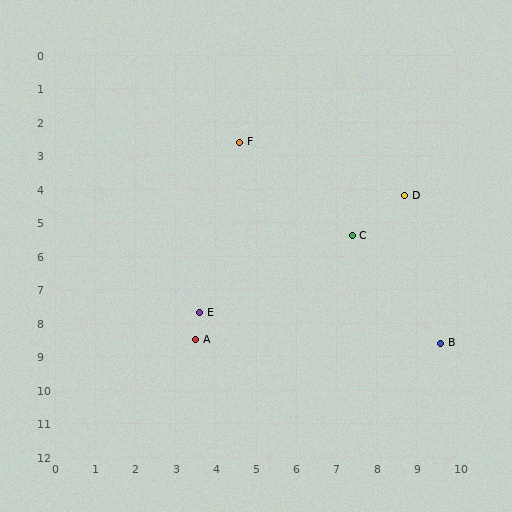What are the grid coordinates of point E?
Point E is at approximately (3.6, 7.7).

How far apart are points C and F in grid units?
Points C and F are about 4.0 grid units apart.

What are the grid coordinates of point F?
Point F is at approximately (4.6, 2.6).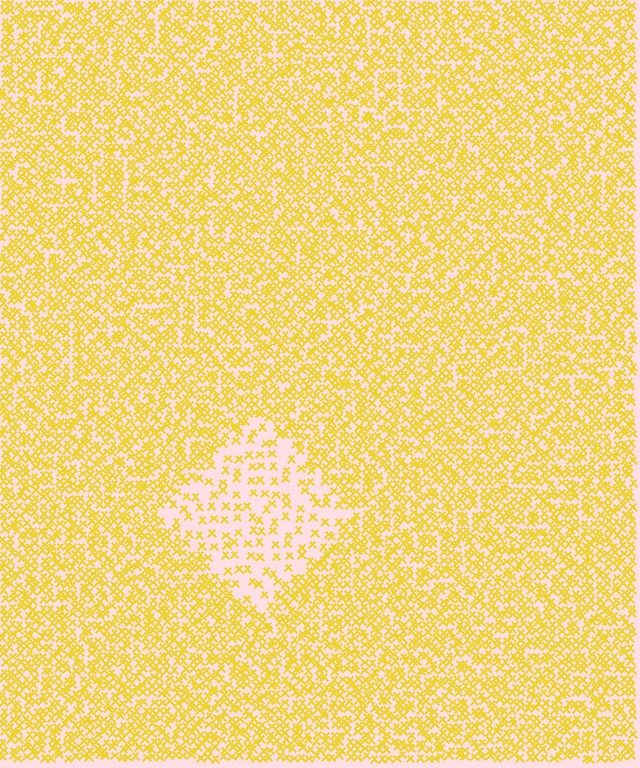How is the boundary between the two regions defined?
The boundary is defined by a change in element density (approximately 2.7x ratio). All elements are the same color, size, and shape.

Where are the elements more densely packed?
The elements are more densely packed outside the diamond boundary.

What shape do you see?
I see a diamond.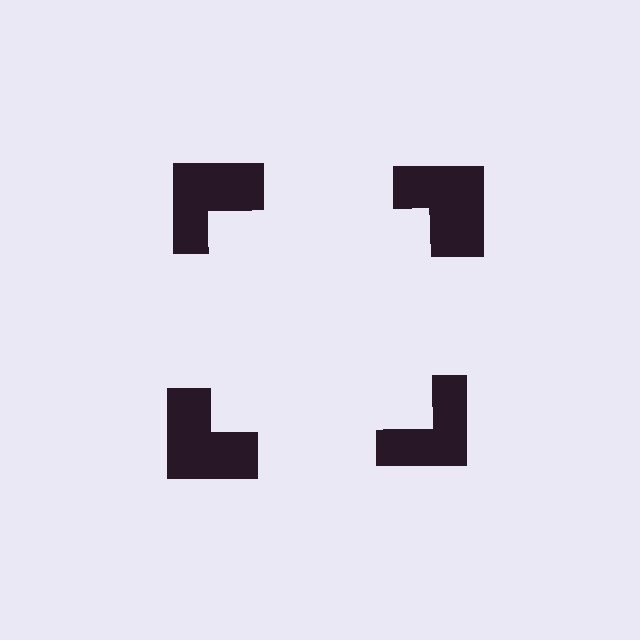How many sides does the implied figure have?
4 sides.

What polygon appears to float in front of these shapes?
An illusory square — its edges are inferred from the aligned wedge cuts in the notched squares, not physically drawn.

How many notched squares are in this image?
There are 4 — one at each vertex of the illusory square.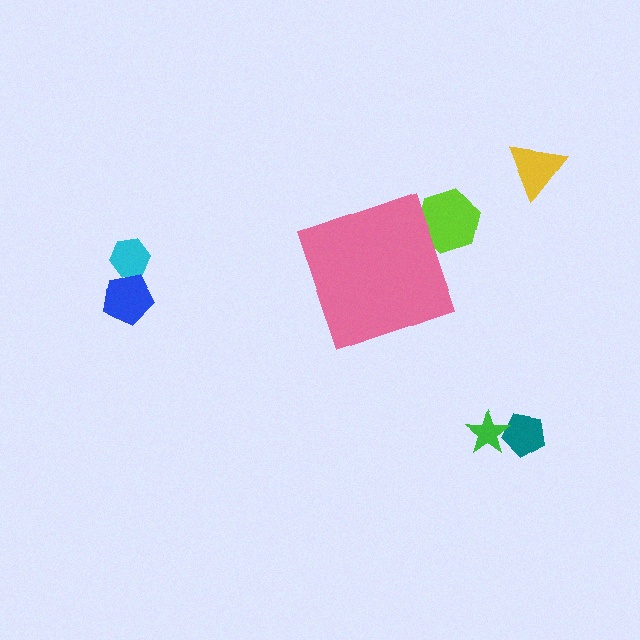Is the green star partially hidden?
No, the green star is fully visible.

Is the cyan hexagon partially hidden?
No, the cyan hexagon is fully visible.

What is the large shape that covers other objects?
A pink diamond.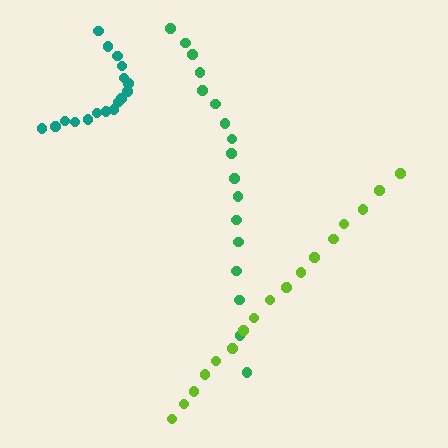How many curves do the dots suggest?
There are 3 distinct paths.